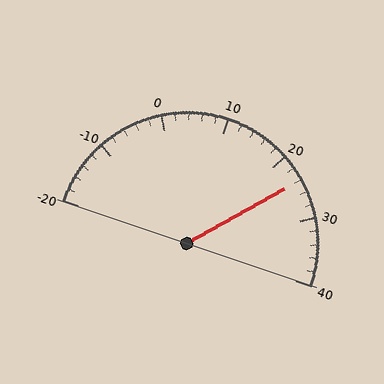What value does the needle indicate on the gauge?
The needle indicates approximately 24.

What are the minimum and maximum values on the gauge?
The gauge ranges from -20 to 40.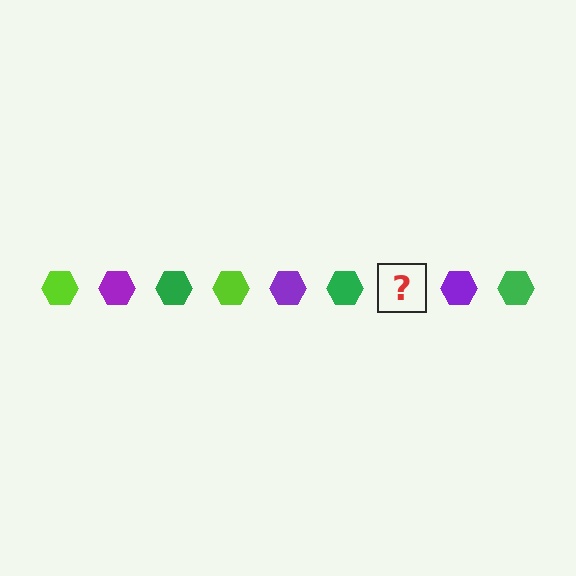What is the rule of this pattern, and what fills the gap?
The rule is that the pattern cycles through lime, purple, green hexagons. The gap should be filled with a lime hexagon.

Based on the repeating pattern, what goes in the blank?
The blank should be a lime hexagon.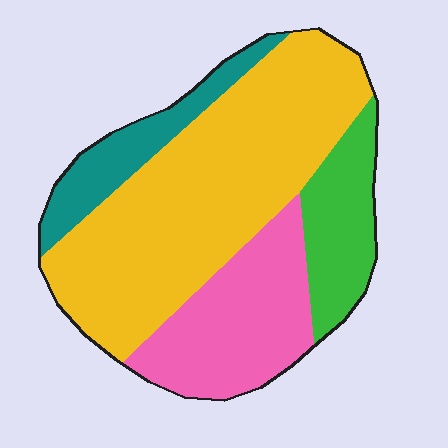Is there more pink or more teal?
Pink.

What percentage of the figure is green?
Green covers around 15% of the figure.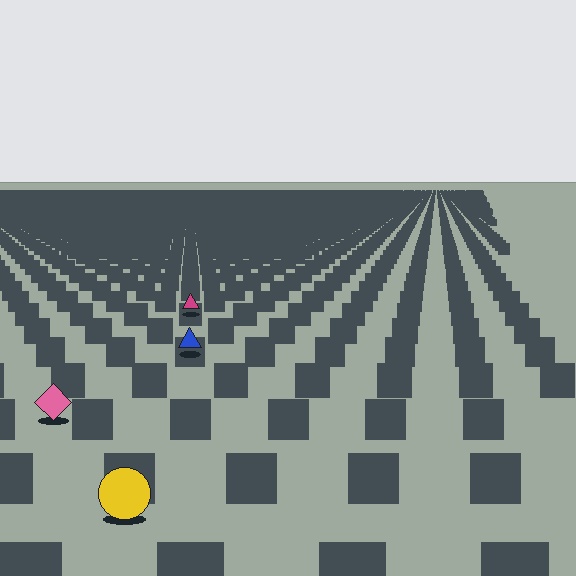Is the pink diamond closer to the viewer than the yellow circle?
No. The yellow circle is closer — you can tell from the texture gradient: the ground texture is coarser near it.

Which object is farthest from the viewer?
The magenta triangle is farthest from the viewer. It appears smaller and the ground texture around it is denser.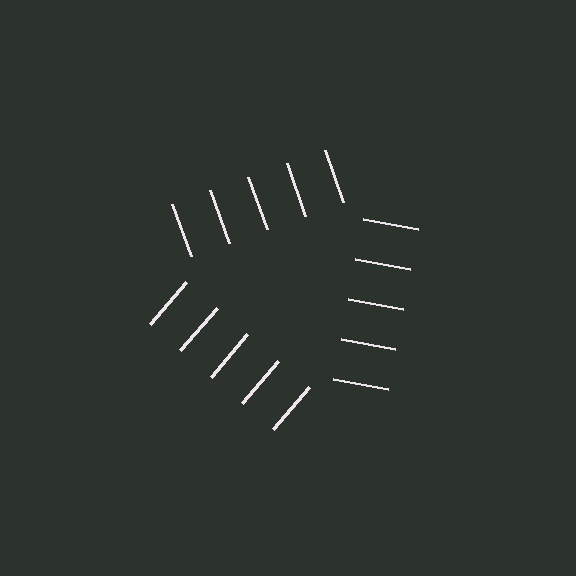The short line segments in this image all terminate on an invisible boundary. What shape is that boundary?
An illusory triangle — the line segments terminate on its edges but no continuous stroke is drawn.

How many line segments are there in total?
15 — 5 along each of the 3 edges.